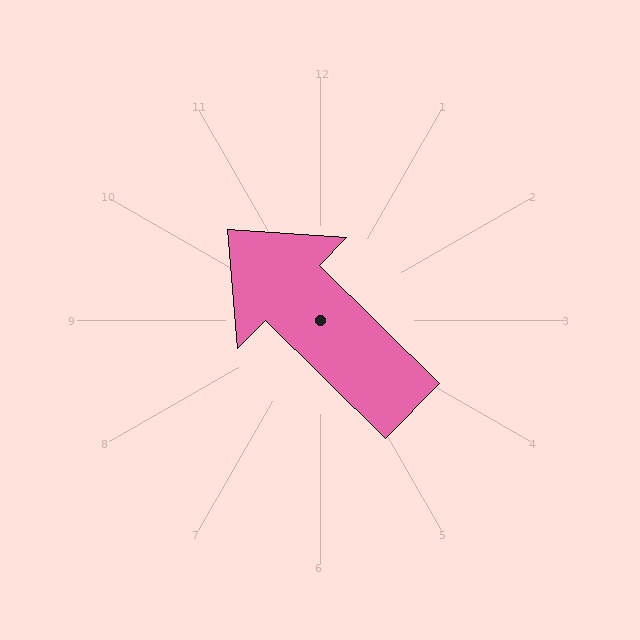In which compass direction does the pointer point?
Northwest.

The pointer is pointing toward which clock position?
Roughly 10 o'clock.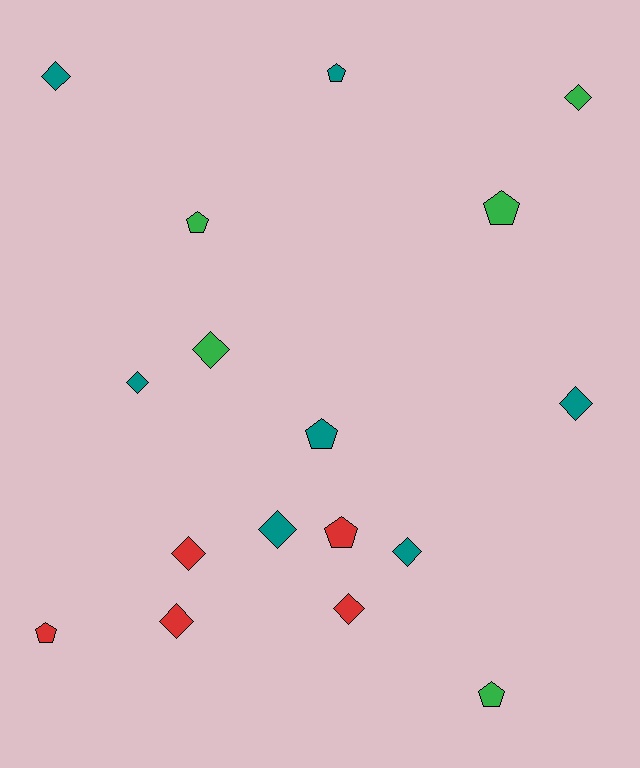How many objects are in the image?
There are 17 objects.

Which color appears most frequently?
Teal, with 7 objects.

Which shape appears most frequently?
Diamond, with 10 objects.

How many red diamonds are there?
There are 3 red diamonds.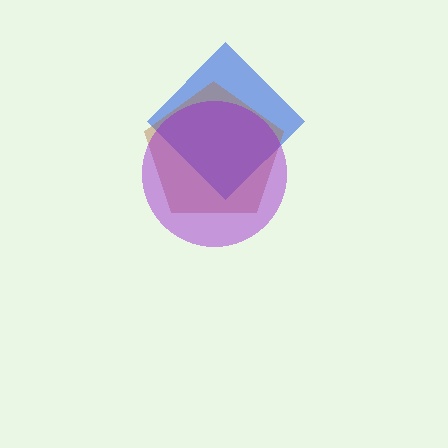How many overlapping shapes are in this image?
There are 3 overlapping shapes in the image.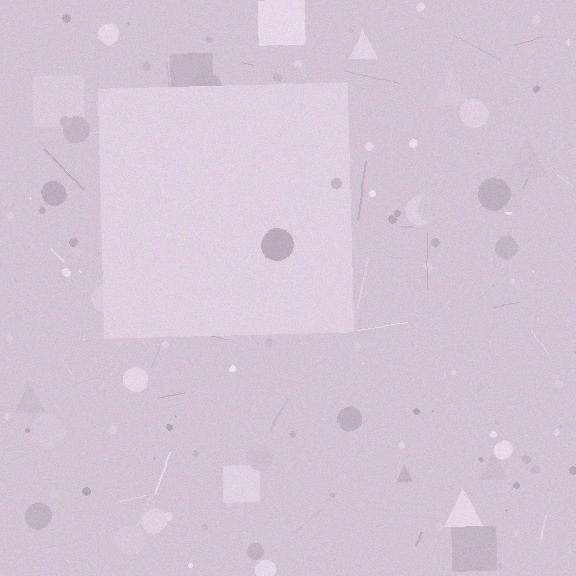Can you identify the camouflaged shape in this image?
The camouflaged shape is a square.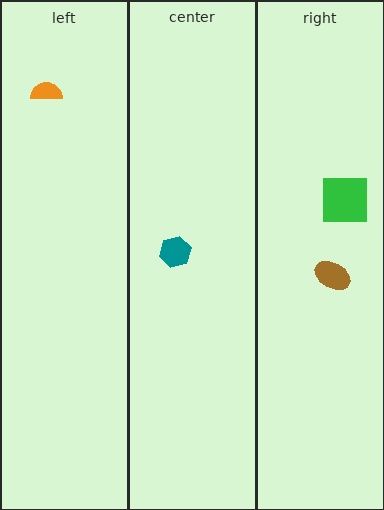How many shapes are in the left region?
1.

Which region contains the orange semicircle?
The left region.